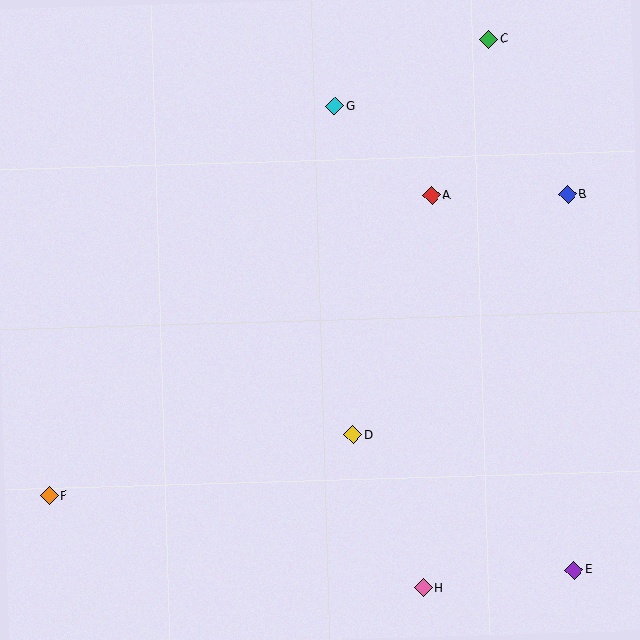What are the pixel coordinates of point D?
Point D is at (353, 435).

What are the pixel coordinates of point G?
Point G is at (335, 106).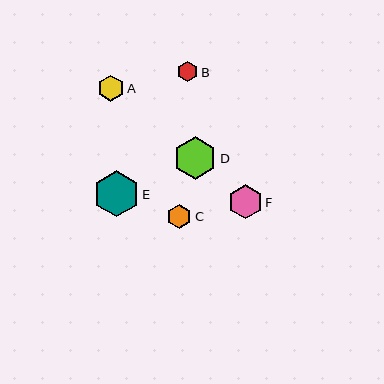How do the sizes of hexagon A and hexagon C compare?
Hexagon A and hexagon C are approximately the same size.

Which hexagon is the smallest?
Hexagon B is the smallest with a size of approximately 21 pixels.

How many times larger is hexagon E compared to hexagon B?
Hexagon E is approximately 2.2 times the size of hexagon B.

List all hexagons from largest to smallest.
From largest to smallest: E, D, F, A, C, B.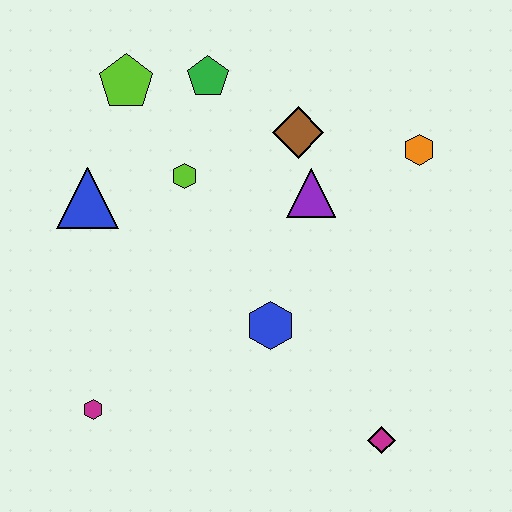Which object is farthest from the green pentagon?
The magenta diamond is farthest from the green pentagon.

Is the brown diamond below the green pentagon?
Yes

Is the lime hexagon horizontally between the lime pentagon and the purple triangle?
Yes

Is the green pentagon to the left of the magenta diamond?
Yes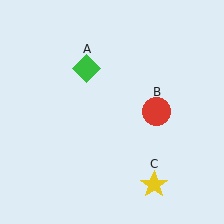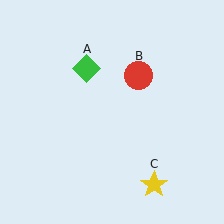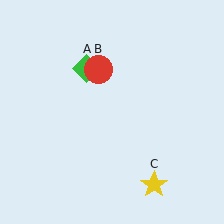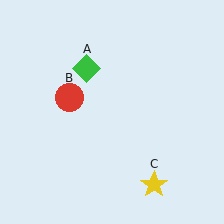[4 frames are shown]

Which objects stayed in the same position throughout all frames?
Green diamond (object A) and yellow star (object C) remained stationary.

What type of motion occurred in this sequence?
The red circle (object B) rotated counterclockwise around the center of the scene.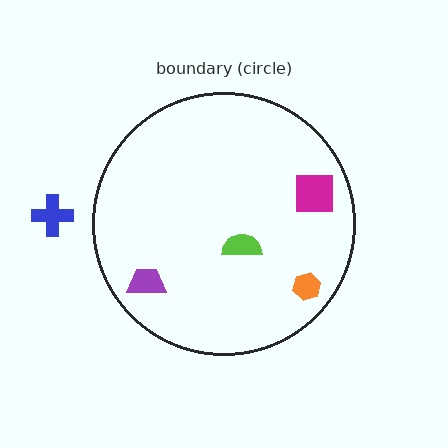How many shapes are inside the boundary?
4 inside, 1 outside.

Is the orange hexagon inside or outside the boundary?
Inside.